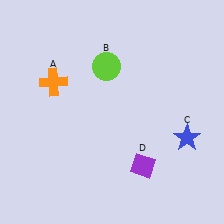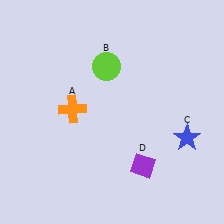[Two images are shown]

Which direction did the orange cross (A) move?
The orange cross (A) moved down.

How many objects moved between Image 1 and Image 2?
1 object moved between the two images.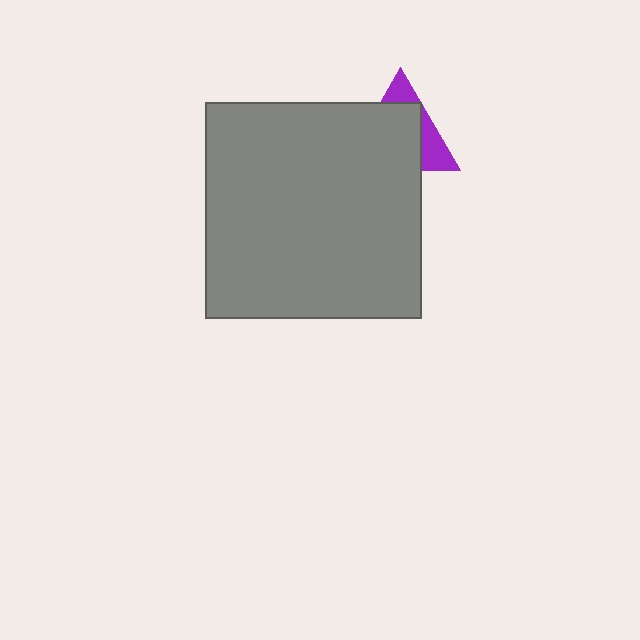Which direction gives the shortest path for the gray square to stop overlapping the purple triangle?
Moving toward the lower-left gives the shortest separation.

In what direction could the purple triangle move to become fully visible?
The purple triangle could move toward the upper-right. That would shift it out from behind the gray square entirely.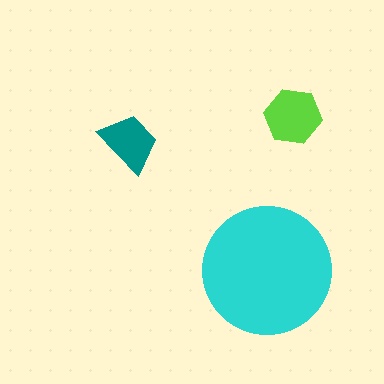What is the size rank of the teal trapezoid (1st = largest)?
3rd.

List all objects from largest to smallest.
The cyan circle, the lime hexagon, the teal trapezoid.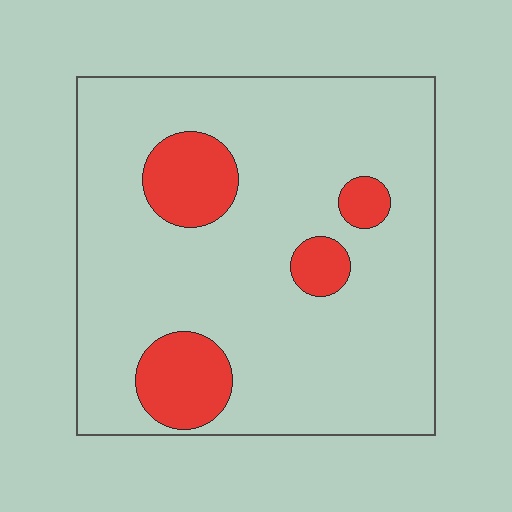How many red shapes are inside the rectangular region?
4.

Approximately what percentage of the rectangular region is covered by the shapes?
Approximately 15%.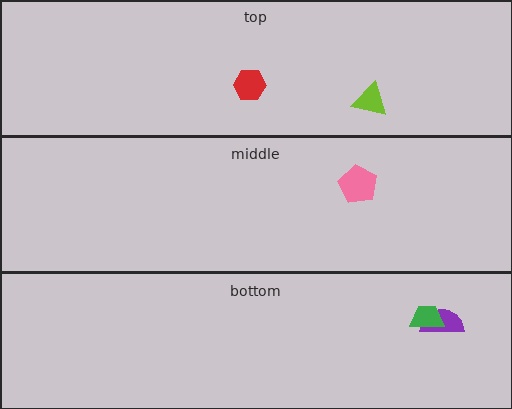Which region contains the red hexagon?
The top region.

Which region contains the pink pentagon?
The middle region.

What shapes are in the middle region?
The pink pentagon.